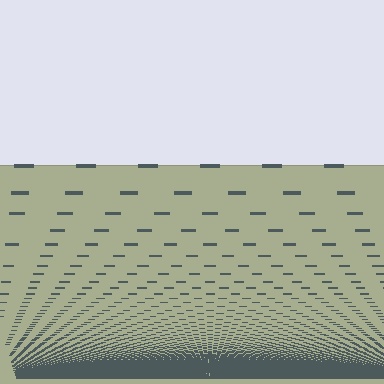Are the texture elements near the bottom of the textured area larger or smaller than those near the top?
Smaller. The gradient is inverted — elements near the bottom are smaller and denser.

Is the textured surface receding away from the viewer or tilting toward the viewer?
The surface appears to tilt toward the viewer. Texture elements get larger and sparser toward the top.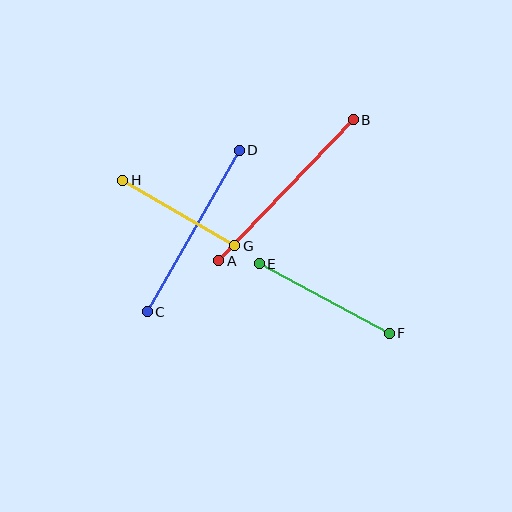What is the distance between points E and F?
The distance is approximately 147 pixels.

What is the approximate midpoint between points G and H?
The midpoint is at approximately (179, 213) pixels.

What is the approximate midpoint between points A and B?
The midpoint is at approximately (286, 190) pixels.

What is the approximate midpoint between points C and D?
The midpoint is at approximately (193, 231) pixels.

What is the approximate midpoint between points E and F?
The midpoint is at approximately (324, 299) pixels.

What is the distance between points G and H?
The distance is approximately 130 pixels.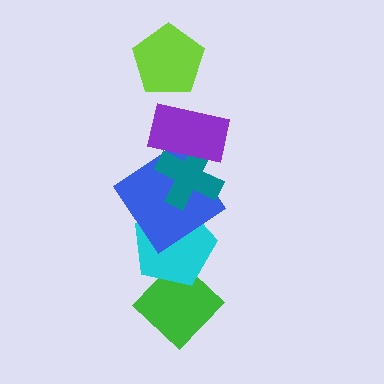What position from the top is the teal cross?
The teal cross is 3rd from the top.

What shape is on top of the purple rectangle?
The lime pentagon is on top of the purple rectangle.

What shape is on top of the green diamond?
The cyan pentagon is on top of the green diamond.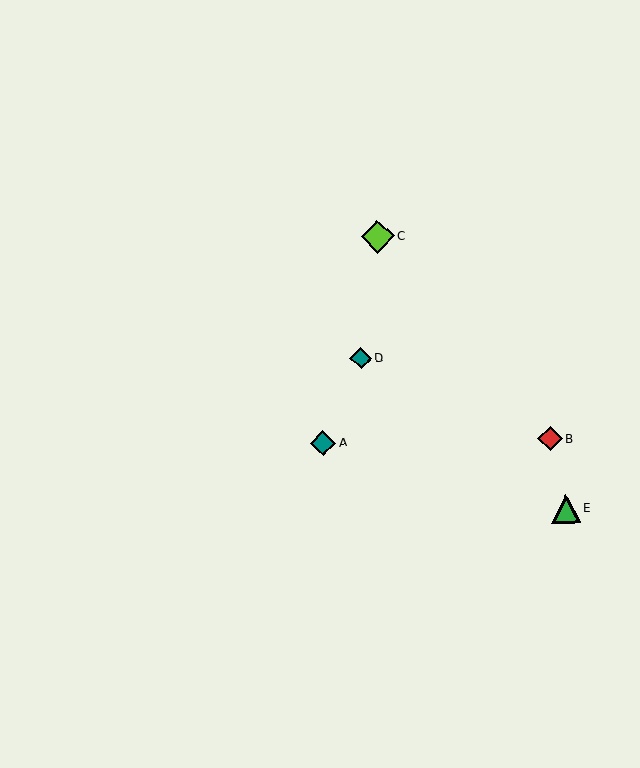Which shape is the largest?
The lime diamond (labeled C) is the largest.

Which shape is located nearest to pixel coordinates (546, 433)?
The red diamond (labeled B) at (550, 439) is nearest to that location.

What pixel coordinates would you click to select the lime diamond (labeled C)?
Click at (377, 237) to select the lime diamond C.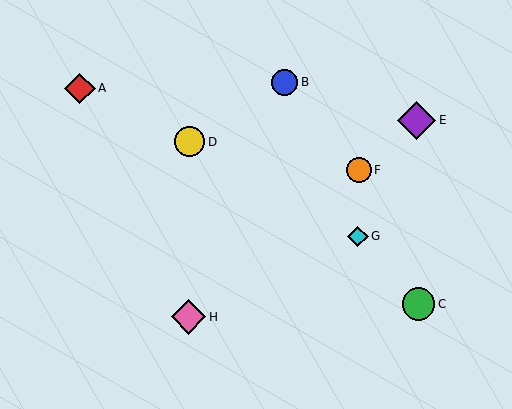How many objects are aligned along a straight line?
3 objects (E, F, H) are aligned along a straight line.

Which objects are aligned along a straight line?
Objects E, F, H are aligned along a straight line.